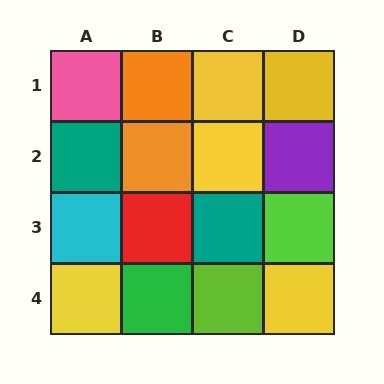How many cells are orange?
2 cells are orange.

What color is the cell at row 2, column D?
Purple.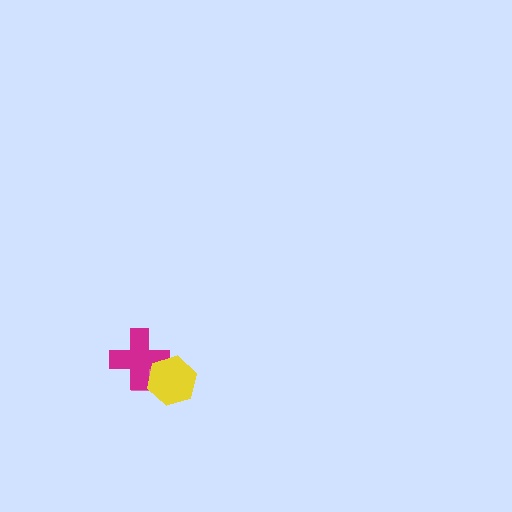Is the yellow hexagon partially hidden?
No, no other shape covers it.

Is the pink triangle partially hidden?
Yes, it is partially covered by another shape.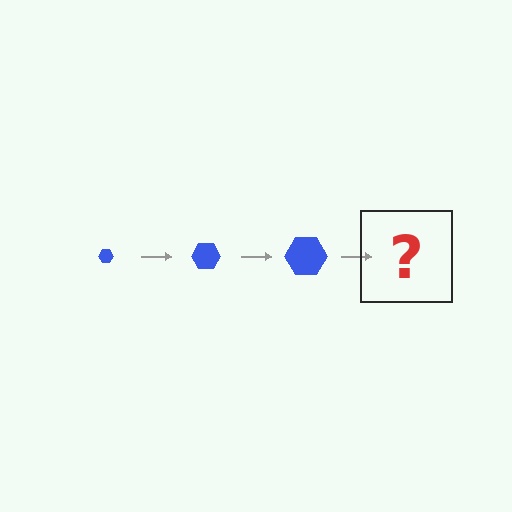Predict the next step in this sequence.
The next step is a blue hexagon, larger than the previous one.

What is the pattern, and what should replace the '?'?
The pattern is that the hexagon gets progressively larger each step. The '?' should be a blue hexagon, larger than the previous one.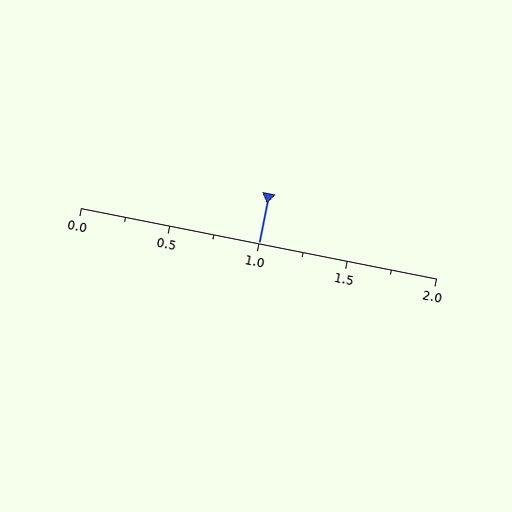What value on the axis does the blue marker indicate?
The marker indicates approximately 1.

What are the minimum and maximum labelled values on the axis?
The axis runs from 0.0 to 2.0.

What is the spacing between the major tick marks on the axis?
The major ticks are spaced 0.5 apart.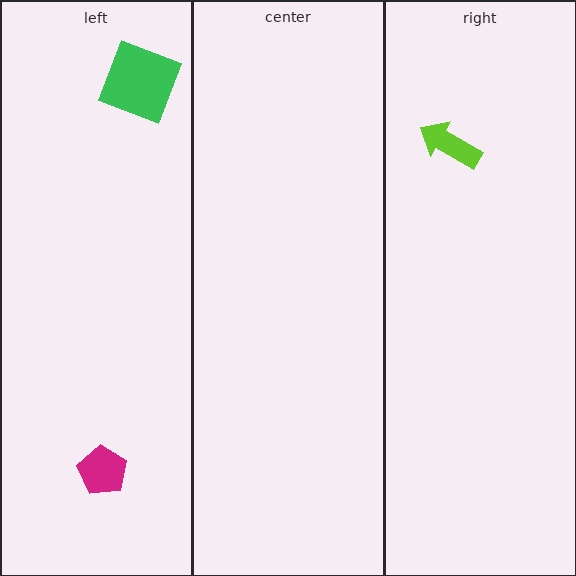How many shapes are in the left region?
2.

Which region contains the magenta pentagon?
The left region.